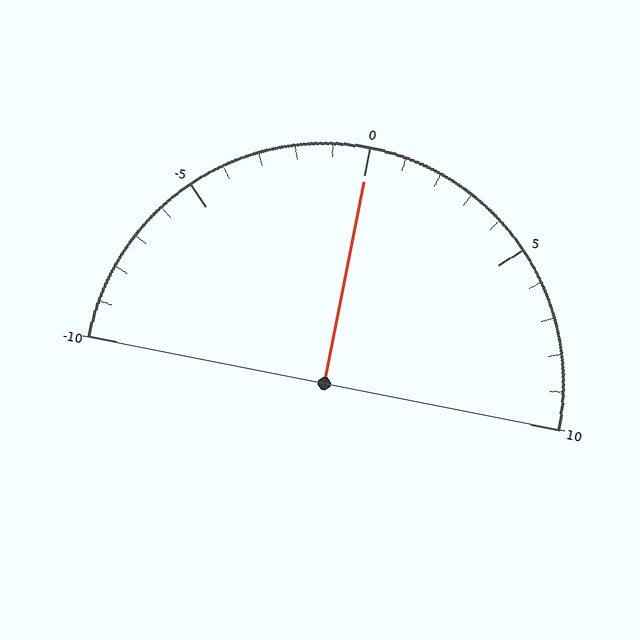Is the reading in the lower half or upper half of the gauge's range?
The reading is in the upper half of the range (-10 to 10).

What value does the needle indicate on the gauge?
The needle indicates approximately 0.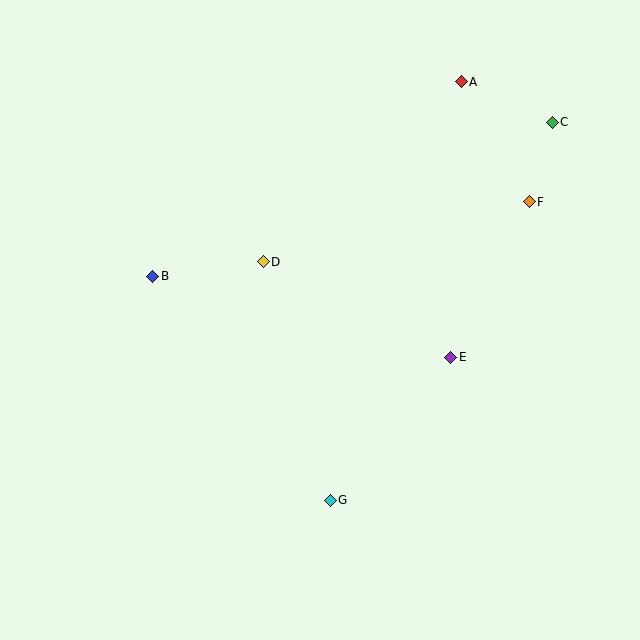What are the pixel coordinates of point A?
Point A is at (461, 82).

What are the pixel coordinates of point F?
Point F is at (529, 202).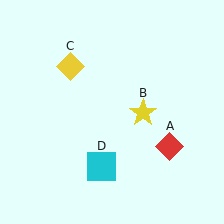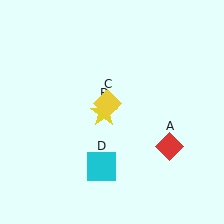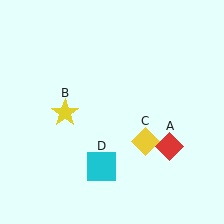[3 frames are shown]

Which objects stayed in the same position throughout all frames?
Red diamond (object A) and cyan square (object D) remained stationary.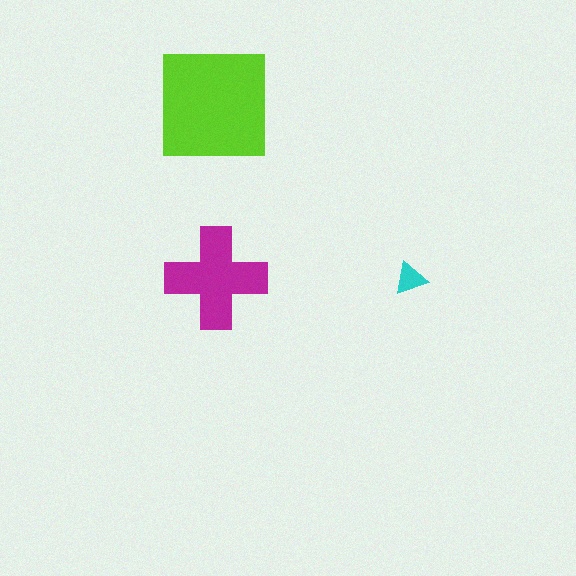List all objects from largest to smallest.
The lime square, the magenta cross, the cyan triangle.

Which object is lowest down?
The cyan triangle is bottommost.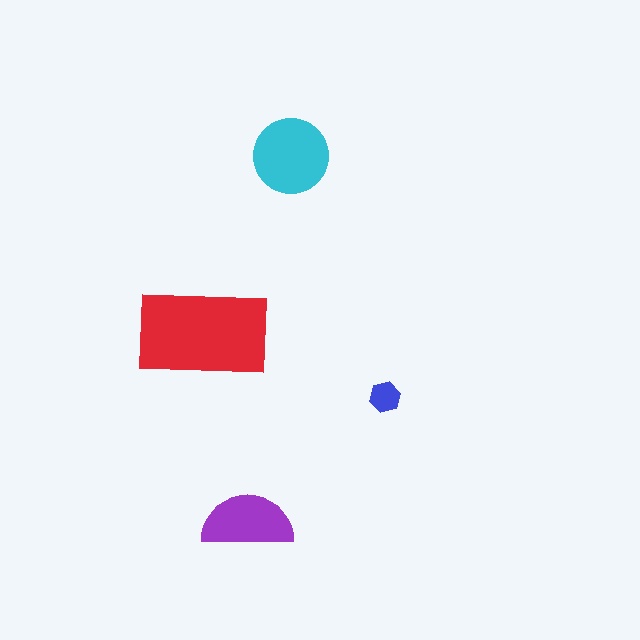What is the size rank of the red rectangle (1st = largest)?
1st.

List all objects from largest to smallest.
The red rectangle, the cyan circle, the purple semicircle, the blue hexagon.